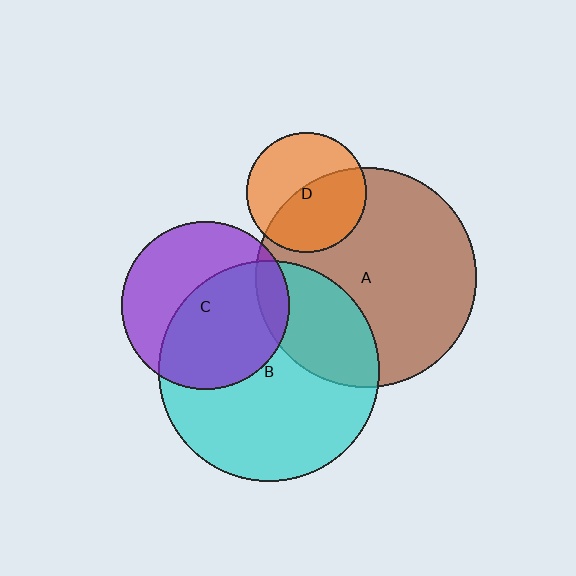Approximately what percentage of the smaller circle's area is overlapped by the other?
Approximately 10%.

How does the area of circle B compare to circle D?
Approximately 3.4 times.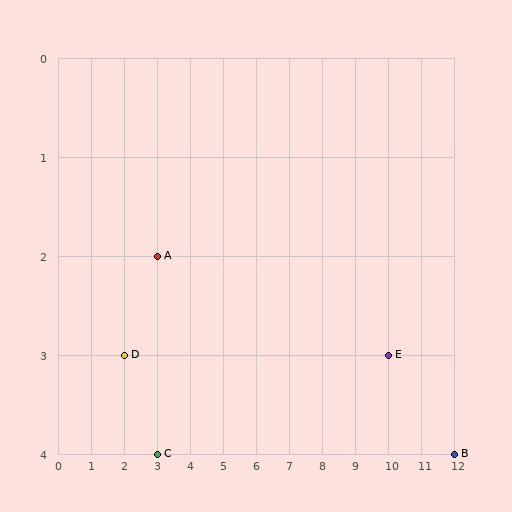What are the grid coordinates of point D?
Point D is at grid coordinates (2, 3).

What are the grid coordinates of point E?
Point E is at grid coordinates (10, 3).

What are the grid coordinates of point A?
Point A is at grid coordinates (3, 2).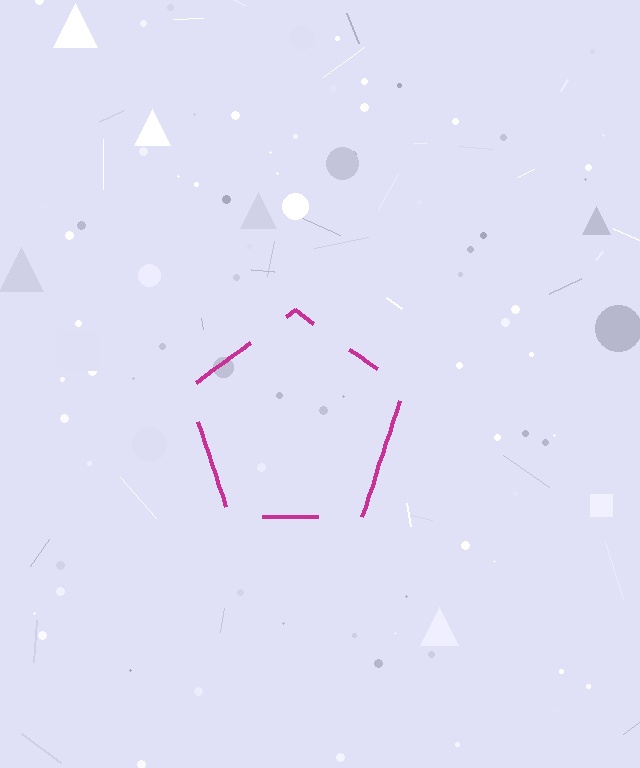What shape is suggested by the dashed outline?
The dashed outline suggests a pentagon.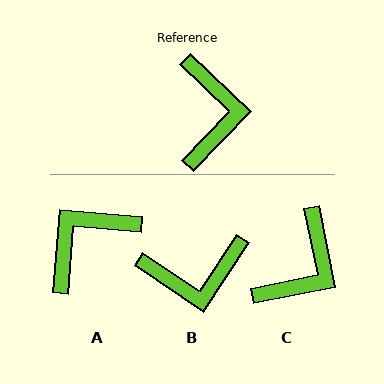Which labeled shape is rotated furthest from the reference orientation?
A, about 129 degrees away.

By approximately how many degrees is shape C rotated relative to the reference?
Approximately 35 degrees clockwise.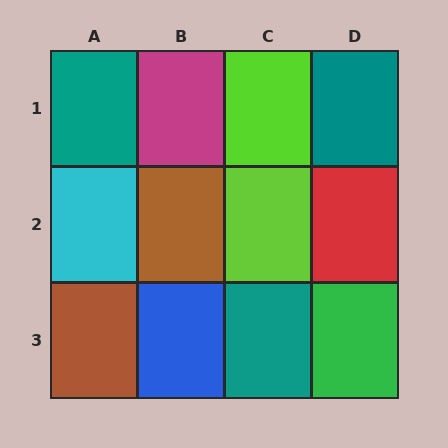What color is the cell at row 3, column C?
Teal.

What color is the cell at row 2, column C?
Lime.